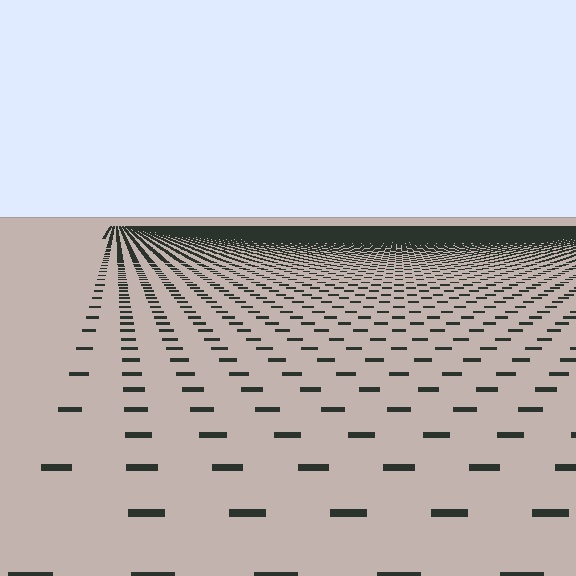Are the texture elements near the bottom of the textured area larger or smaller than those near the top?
Larger. Near the bottom, elements are closer to the viewer and appear at a bigger on-screen size.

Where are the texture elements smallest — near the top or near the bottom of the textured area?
Near the top.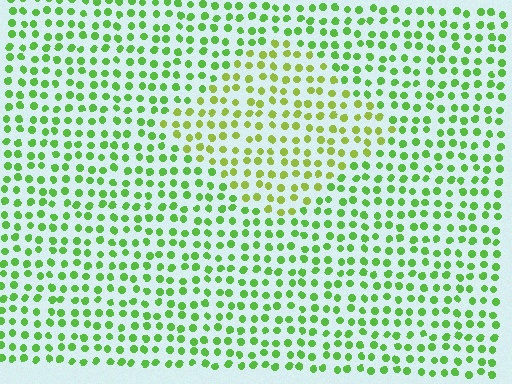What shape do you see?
I see a diamond.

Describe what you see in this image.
The image is filled with small lime elements in a uniform arrangement. A diamond-shaped region is visible where the elements are tinted to a slightly different hue, forming a subtle color boundary.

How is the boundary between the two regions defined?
The boundary is defined purely by a slight shift in hue (about 29 degrees). Spacing, size, and orientation are identical on both sides.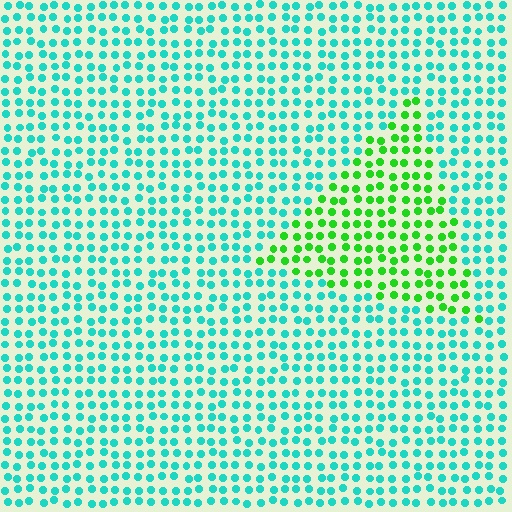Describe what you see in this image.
The image is filled with small cyan elements in a uniform arrangement. A triangle-shaped region is visible where the elements are tinted to a slightly different hue, forming a subtle color boundary.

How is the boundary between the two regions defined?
The boundary is defined purely by a slight shift in hue (about 54 degrees). Spacing, size, and orientation are identical on both sides.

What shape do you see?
I see a triangle.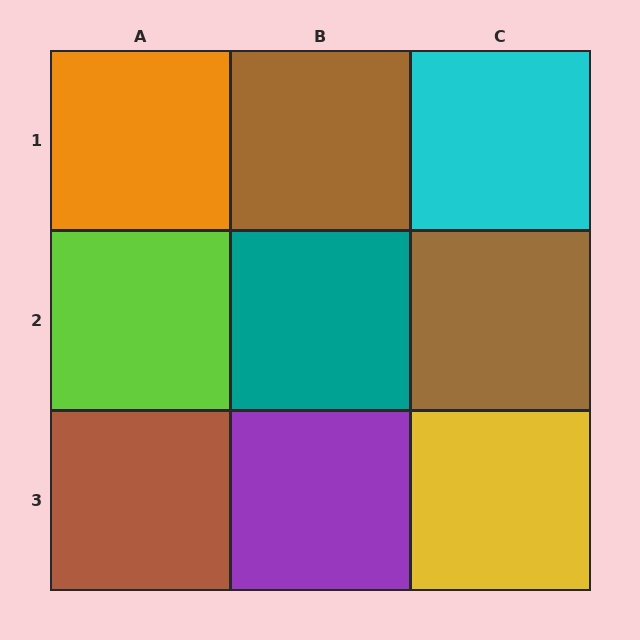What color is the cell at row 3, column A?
Brown.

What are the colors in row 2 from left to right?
Lime, teal, brown.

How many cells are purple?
1 cell is purple.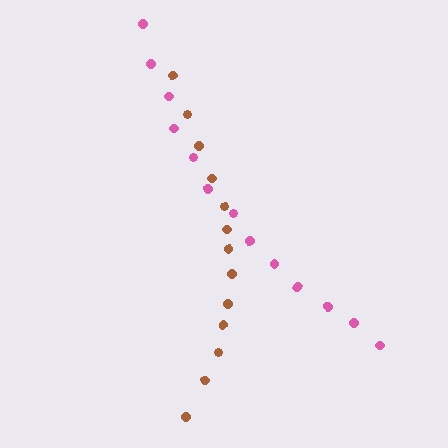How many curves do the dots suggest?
There are 2 distinct paths.